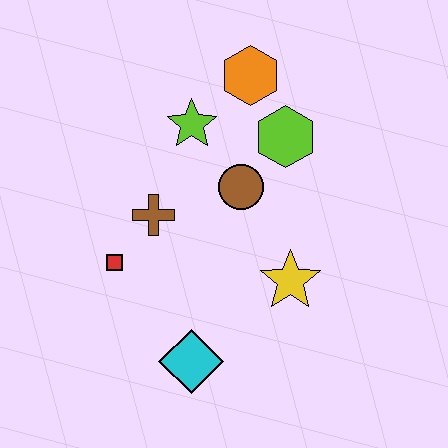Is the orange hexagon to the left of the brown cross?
No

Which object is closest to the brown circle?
The lime hexagon is closest to the brown circle.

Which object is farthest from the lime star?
The cyan diamond is farthest from the lime star.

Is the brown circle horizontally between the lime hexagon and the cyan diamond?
Yes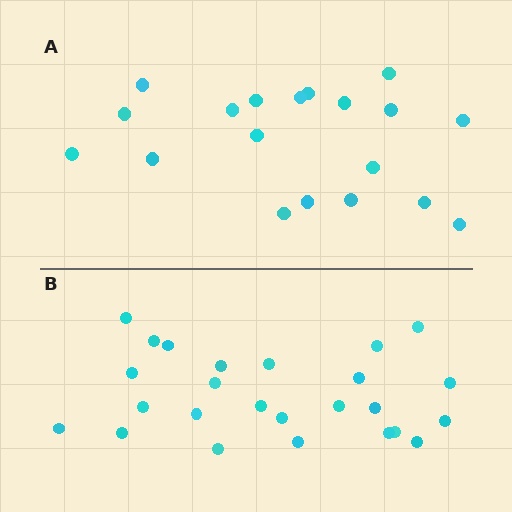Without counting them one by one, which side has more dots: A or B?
Region B (the bottom region) has more dots.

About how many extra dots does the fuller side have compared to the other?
Region B has about 6 more dots than region A.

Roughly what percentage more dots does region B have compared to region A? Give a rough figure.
About 30% more.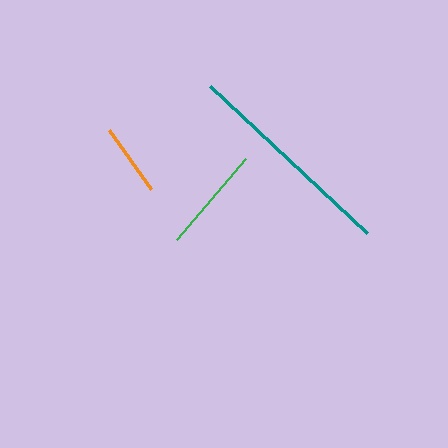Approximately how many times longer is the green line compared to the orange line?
The green line is approximately 1.5 times the length of the orange line.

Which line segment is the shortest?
The orange line is the shortest at approximately 72 pixels.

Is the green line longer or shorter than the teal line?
The teal line is longer than the green line.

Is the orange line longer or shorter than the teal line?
The teal line is longer than the orange line.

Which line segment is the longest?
The teal line is the longest at approximately 215 pixels.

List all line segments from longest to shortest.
From longest to shortest: teal, green, orange.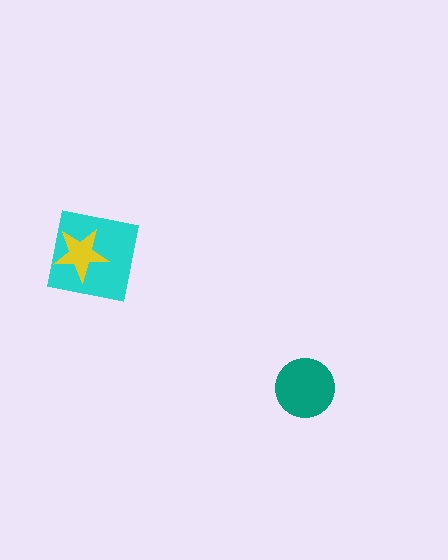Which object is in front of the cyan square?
The yellow star is in front of the cyan square.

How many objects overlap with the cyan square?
1 object overlaps with the cyan square.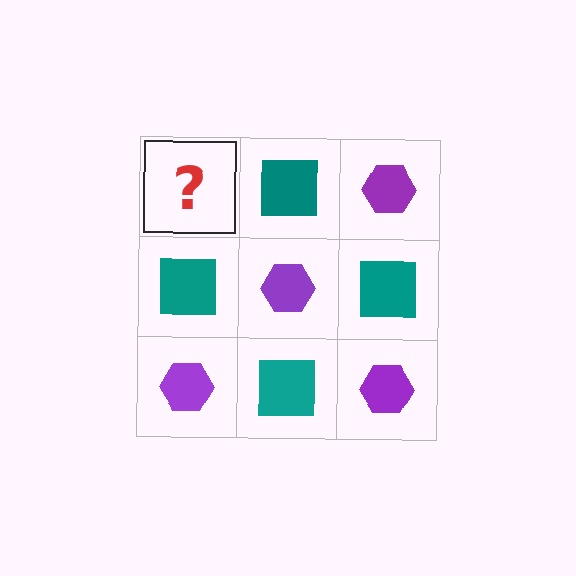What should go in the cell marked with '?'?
The missing cell should contain a purple hexagon.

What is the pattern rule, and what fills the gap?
The rule is that it alternates purple hexagon and teal square in a checkerboard pattern. The gap should be filled with a purple hexagon.